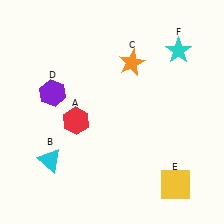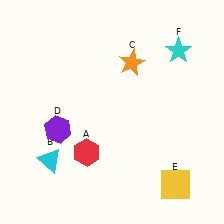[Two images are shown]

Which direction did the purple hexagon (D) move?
The purple hexagon (D) moved down.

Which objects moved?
The objects that moved are: the red hexagon (A), the purple hexagon (D).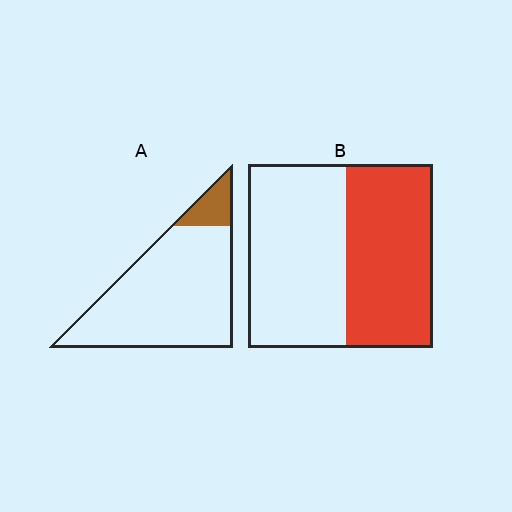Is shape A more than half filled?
No.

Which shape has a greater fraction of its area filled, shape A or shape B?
Shape B.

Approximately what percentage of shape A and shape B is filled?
A is approximately 10% and B is approximately 45%.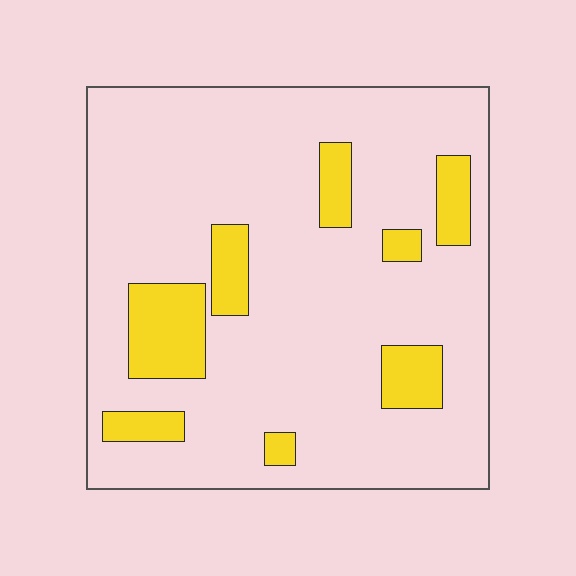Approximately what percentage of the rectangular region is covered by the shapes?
Approximately 15%.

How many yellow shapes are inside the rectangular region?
8.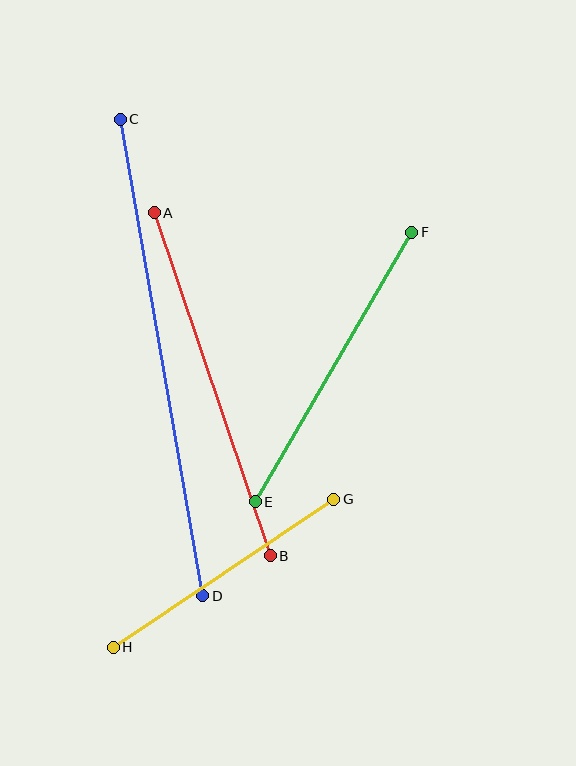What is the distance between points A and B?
The distance is approximately 362 pixels.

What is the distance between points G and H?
The distance is approximately 266 pixels.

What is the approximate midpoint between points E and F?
The midpoint is at approximately (333, 367) pixels.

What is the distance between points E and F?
The distance is approximately 312 pixels.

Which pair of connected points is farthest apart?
Points C and D are farthest apart.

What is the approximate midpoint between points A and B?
The midpoint is at approximately (212, 384) pixels.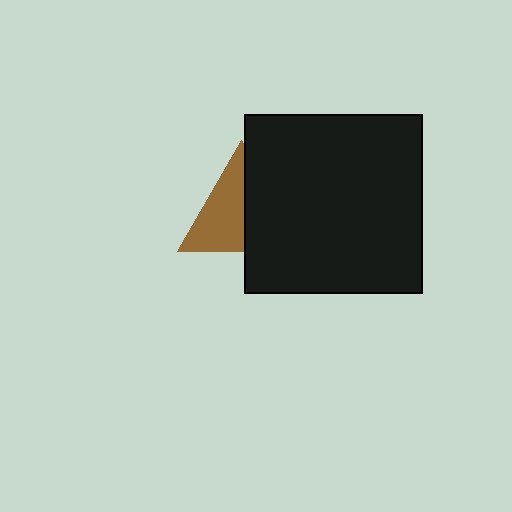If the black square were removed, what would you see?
You would see the complete brown triangle.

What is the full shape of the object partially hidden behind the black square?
The partially hidden object is a brown triangle.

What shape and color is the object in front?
The object in front is a black square.